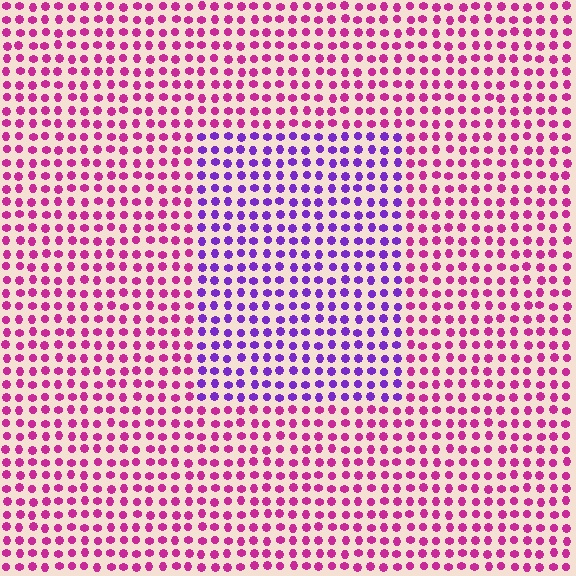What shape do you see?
I see a rectangle.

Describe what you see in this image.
The image is filled with small magenta elements in a uniform arrangement. A rectangle-shaped region is visible where the elements are tinted to a slightly different hue, forming a subtle color boundary.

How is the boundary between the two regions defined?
The boundary is defined purely by a slight shift in hue (about 47 degrees). Spacing, size, and orientation are identical on both sides.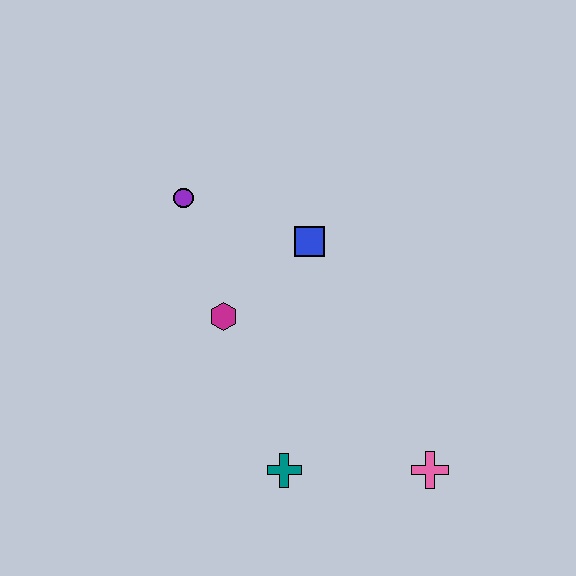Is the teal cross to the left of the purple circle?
No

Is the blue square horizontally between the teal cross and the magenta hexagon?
No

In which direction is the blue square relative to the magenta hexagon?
The blue square is to the right of the magenta hexagon.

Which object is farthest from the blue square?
The pink cross is farthest from the blue square.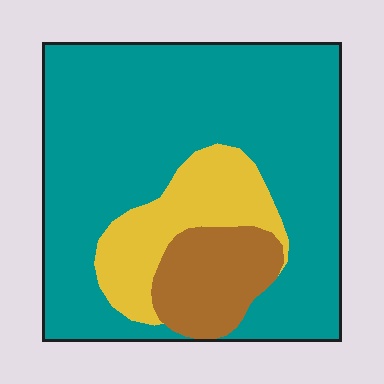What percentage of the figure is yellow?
Yellow takes up about one sixth (1/6) of the figure.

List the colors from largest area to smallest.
From largest to smallest: teal, yellow, brown.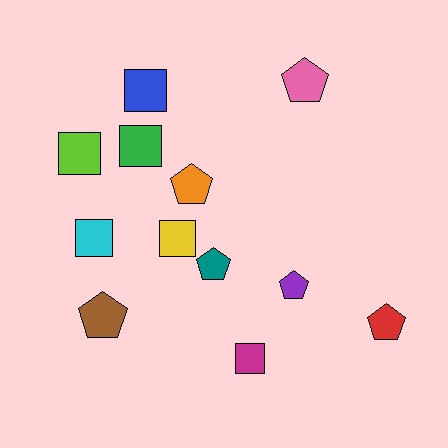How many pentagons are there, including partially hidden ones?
There are 6 pentagons.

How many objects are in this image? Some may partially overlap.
There are 12 objects.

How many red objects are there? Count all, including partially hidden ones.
There is 1 red object.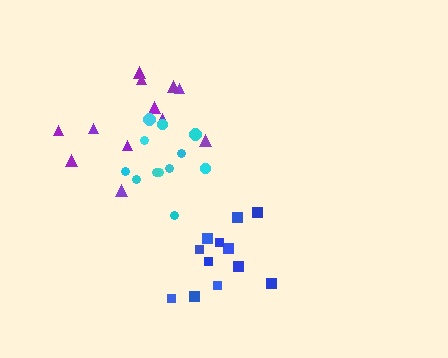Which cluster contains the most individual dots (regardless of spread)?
Purple (12).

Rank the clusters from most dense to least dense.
cyan, blue, purple.